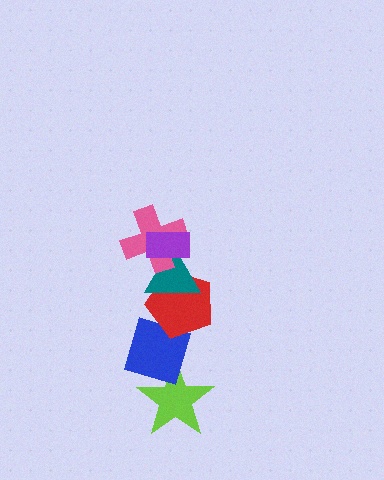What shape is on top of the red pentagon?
The teal triangle is on top of the red pentagon.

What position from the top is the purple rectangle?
The purple rectangle is 1st from the top.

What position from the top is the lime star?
The lime star is 6th from the top.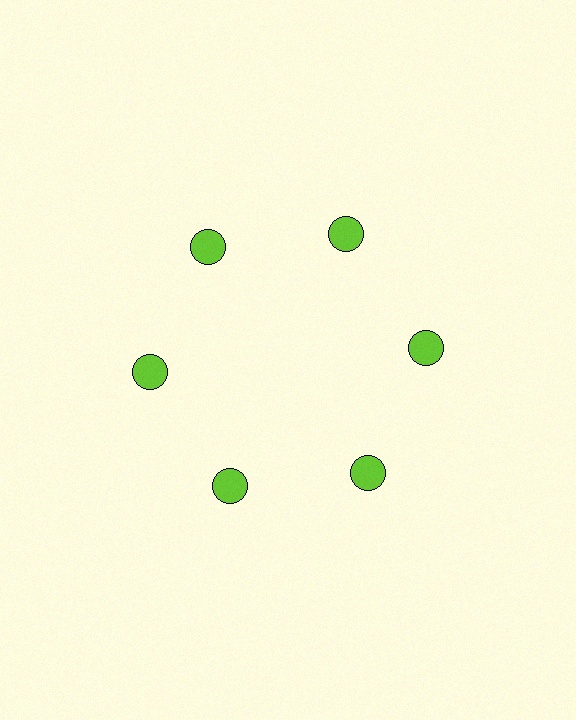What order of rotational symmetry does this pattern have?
This pattern has 6-fold rotational symmetry.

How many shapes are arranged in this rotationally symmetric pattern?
There are 6 shapes, arranged in 6 groups of 1.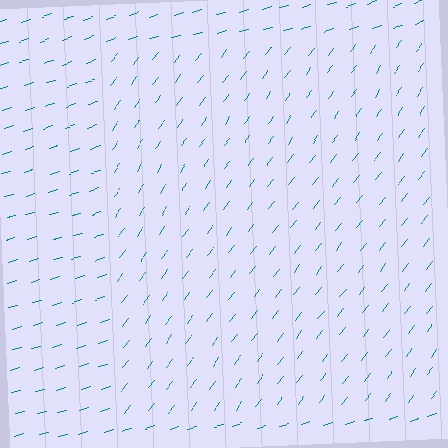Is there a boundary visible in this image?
Yes, there is a texture boundary formed by a change in line orientation.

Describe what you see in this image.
The image is filled with small teal line segments. A rectangle region in the image has lines oriented differently from the surrounding lines, creating a visible texture boundary.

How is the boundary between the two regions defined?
The boundary is defined purely by a change in line orientation (approximately 36 degrees difference). All lines are the same color and thickness.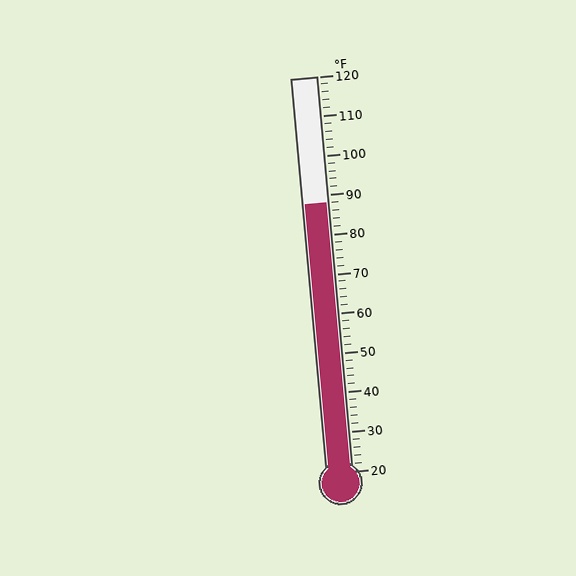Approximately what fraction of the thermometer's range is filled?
The thermometer is filled to approximately 70% of its range.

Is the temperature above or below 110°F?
The temperature is below 110°F.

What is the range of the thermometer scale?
The thermometer scale ranges from 20°F to 120°F.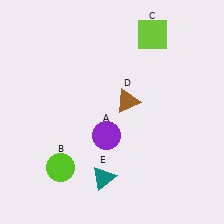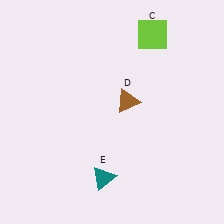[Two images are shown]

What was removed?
The lime circle (B), the purple circle (A) were removed in Image 2.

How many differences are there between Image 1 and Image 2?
There are 2 differences between the two images.